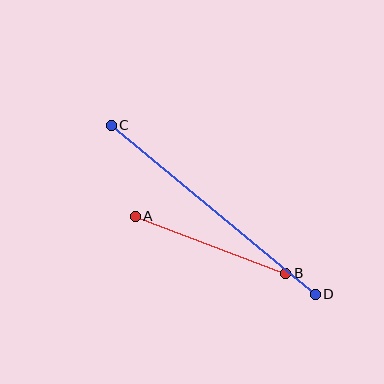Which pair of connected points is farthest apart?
Points C and D are farthest apart.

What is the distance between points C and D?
The distance is approximately 265 pixels.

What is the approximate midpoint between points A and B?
The midpoint is at approximately (211, 245) pixels.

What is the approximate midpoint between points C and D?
The midpoint is at approximately (213, 210) pixels.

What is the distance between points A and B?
The distance is approximately 161 pixels.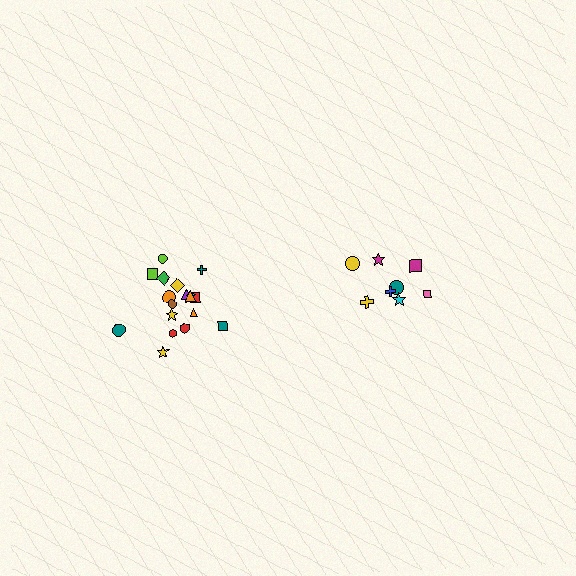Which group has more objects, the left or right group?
The left group.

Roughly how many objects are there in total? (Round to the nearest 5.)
Roughly 25 objects in total.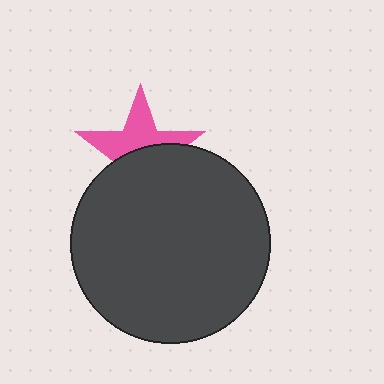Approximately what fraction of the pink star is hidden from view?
Roughly 52% of the pink star is hidden behind the dark gray circle.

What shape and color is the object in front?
The object in front is a dark gray circle.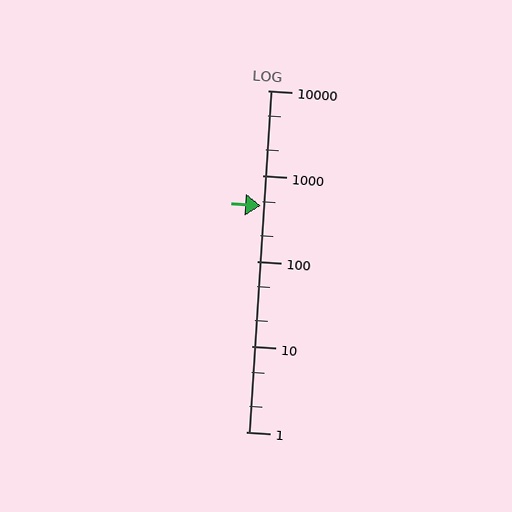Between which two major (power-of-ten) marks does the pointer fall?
The pointer is between 100 and 1000.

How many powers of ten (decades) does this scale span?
The scale spans 4 decades, from 1 to 10000.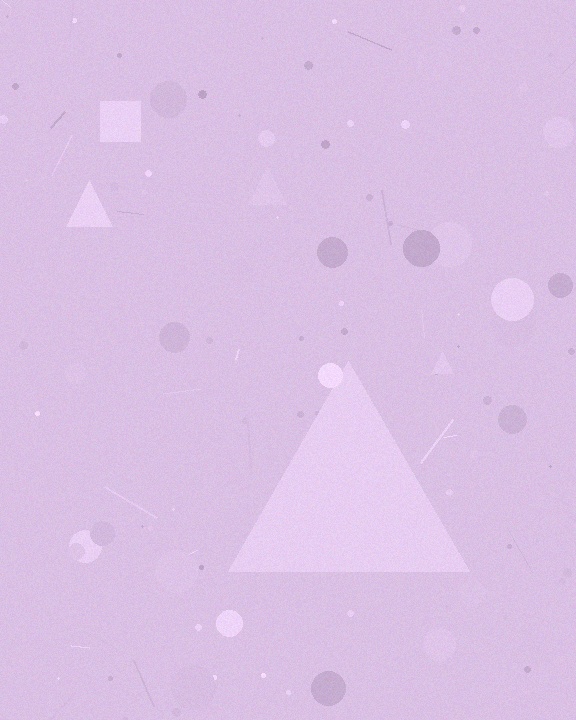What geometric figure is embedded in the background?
A triangle is embedded in the background.